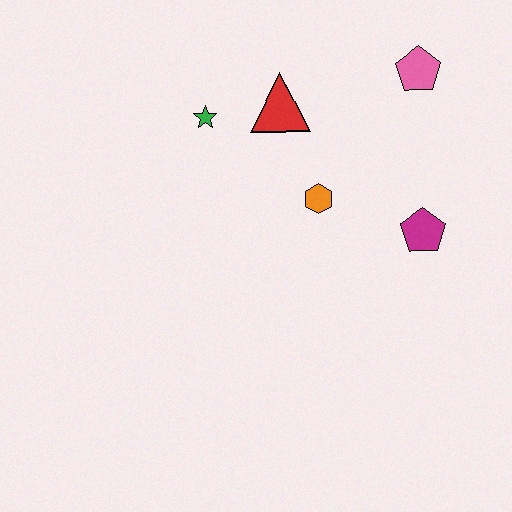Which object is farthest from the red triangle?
The magenta pentagon is farthest from the red triangle.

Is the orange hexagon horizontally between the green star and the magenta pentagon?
Yes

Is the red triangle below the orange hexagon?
No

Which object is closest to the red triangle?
The green star is closest to the red triangle.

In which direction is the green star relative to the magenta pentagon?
The green star is to the left of the magenta pentagon.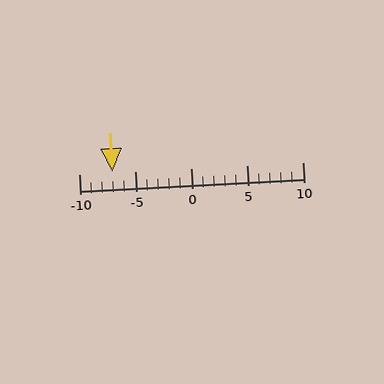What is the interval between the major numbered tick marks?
The major tick marks are spaced 5 units apart.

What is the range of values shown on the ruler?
The ruler shows values from -10 to 10.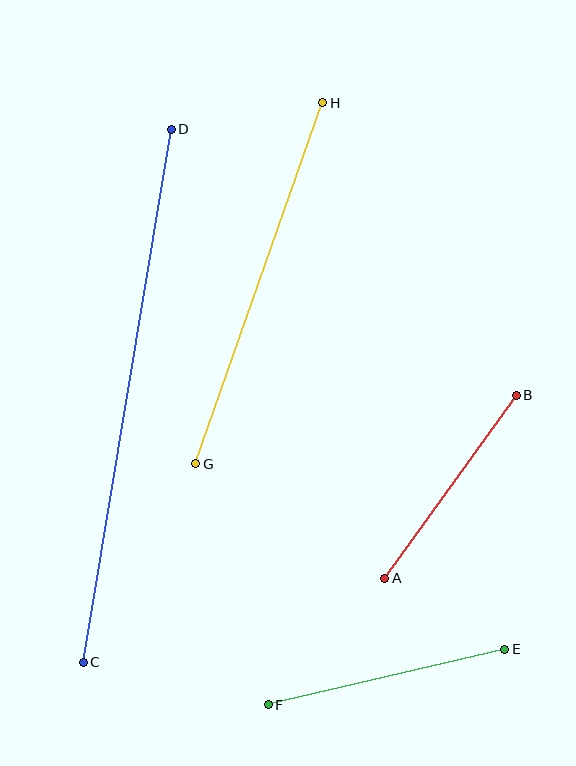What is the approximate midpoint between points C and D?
The midpoint is at approximately (127, 396) pixels.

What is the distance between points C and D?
The distance is approximately 540 pixels.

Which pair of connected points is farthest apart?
Points C and D are farthest apart.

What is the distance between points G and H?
The distance is approximately 383 pixels.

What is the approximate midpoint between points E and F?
The midpoint is at approximately (387, 677) pixels.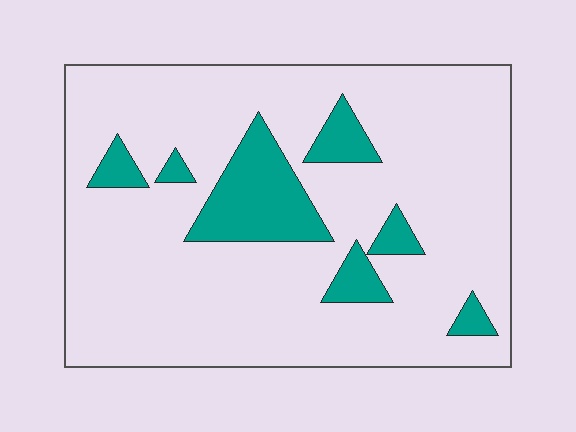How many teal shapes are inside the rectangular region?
7.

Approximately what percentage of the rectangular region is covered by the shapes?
Approximately 15%.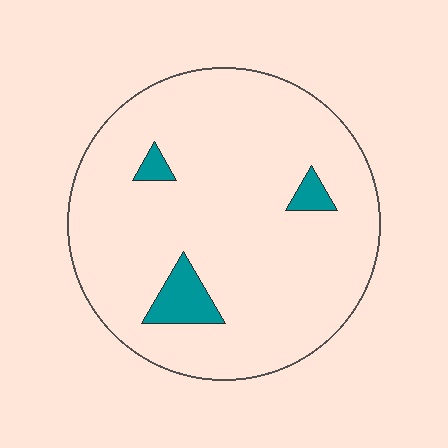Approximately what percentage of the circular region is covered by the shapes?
Approximately 5%.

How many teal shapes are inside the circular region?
3.